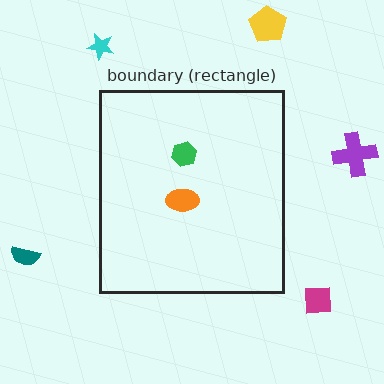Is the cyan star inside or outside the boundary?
Outside.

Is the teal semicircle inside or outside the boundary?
Outside.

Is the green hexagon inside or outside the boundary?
Inside.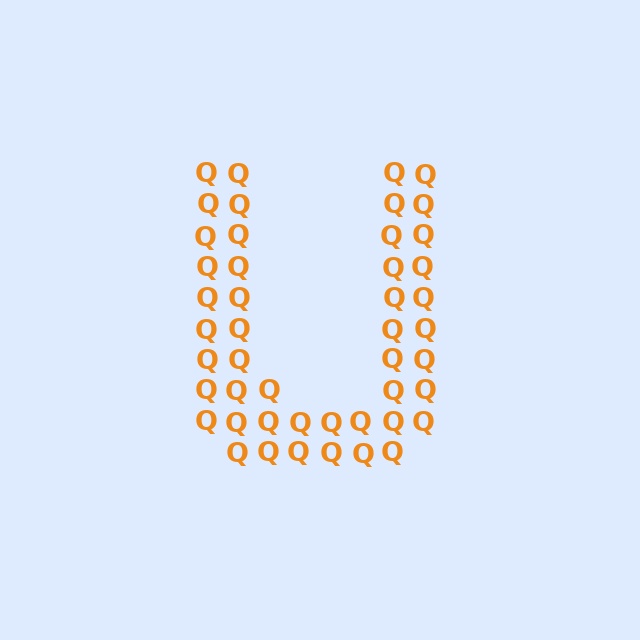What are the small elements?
The small elements are letter Q's.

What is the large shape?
The large shape is the letter U.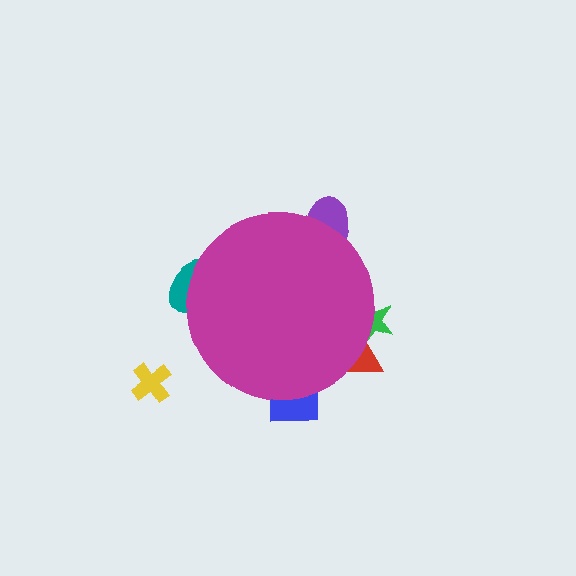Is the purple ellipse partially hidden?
Yes, the purple ellipse is partially hidden behind the magenta circle.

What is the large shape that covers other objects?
A magenta circle.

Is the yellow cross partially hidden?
No, the yellow cross is fully visible.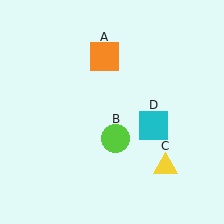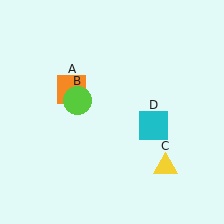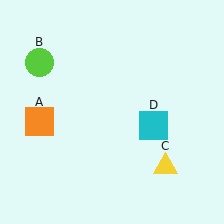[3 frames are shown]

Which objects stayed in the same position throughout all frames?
Yellow triangle (object C) and cyan square (object D) remained stationary.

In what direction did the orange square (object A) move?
The orange square (object A) moved down and to the left.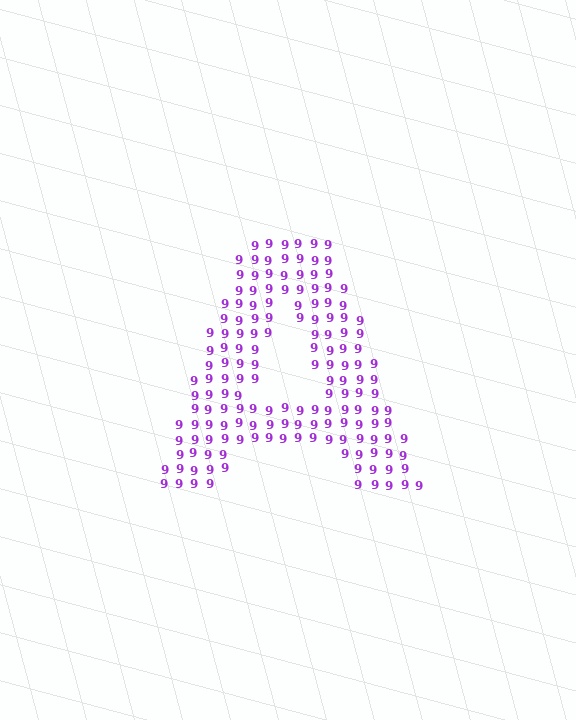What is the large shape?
The large shape is the letter A.